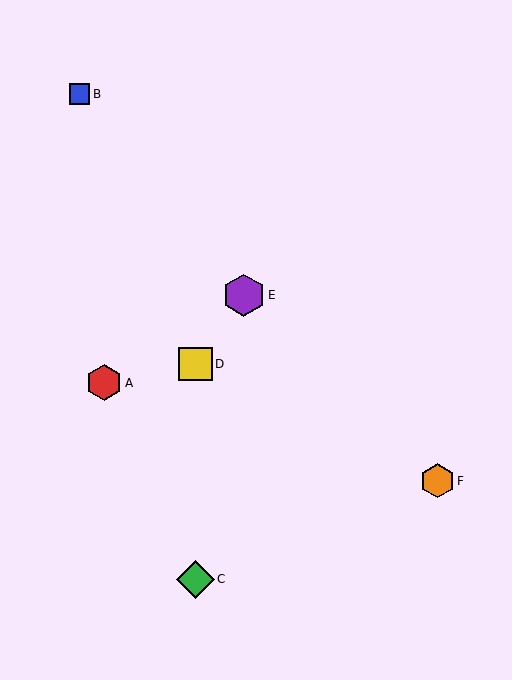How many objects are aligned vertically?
2 objects (C, D) are aligned vertically.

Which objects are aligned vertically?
Objects C, D are aligned vertically.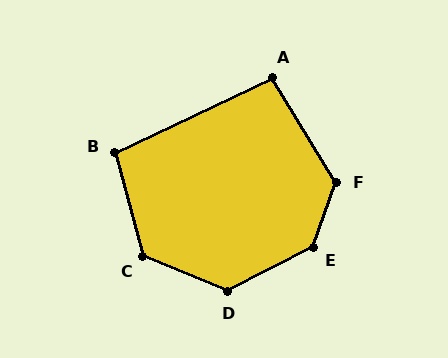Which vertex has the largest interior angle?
E, at approximately 137 degrees.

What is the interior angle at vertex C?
Approximately 127 degrees (obtuse).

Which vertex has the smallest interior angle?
A, at approximately 96 degrees.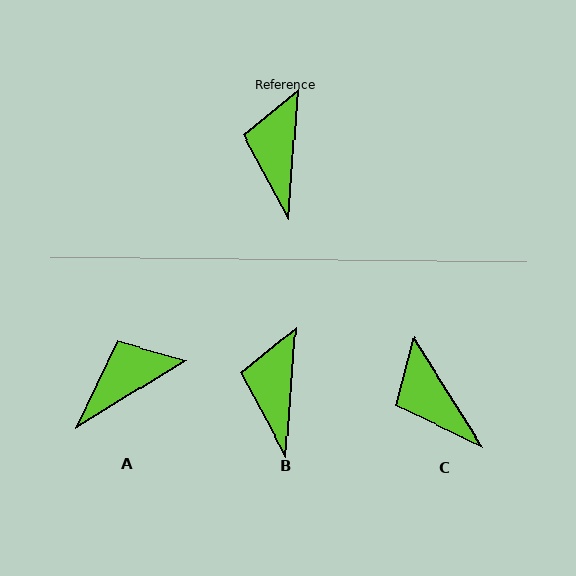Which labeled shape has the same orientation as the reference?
B.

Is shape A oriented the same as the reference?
No, it is off by about 54 degrees.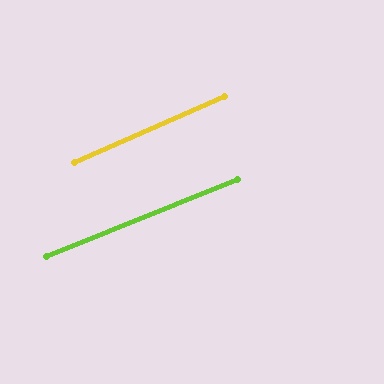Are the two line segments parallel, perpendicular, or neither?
Parallel — their directions differ by only 1.8°.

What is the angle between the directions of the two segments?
Approximately 2 degrees.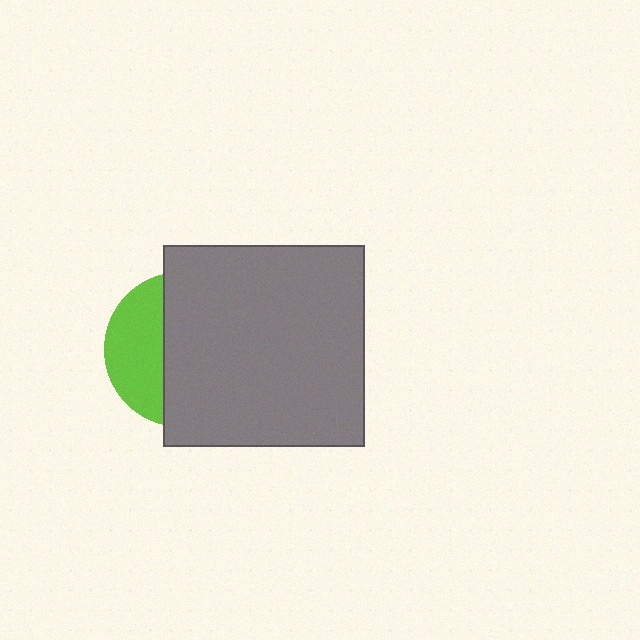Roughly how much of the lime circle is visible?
A small part of it is visible (roughly 36%).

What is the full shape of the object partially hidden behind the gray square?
The partially hidden object is a lime circle.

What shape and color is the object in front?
The object in front is a gray square.